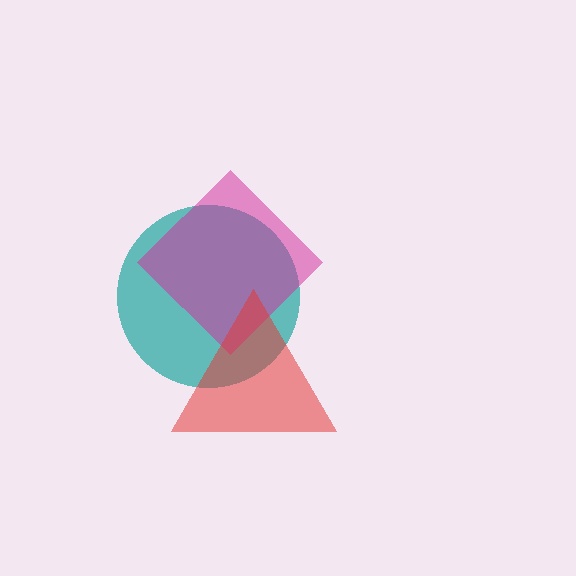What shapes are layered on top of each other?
The layered shapes are: a teal circle, a magenta diamond, a red triangle.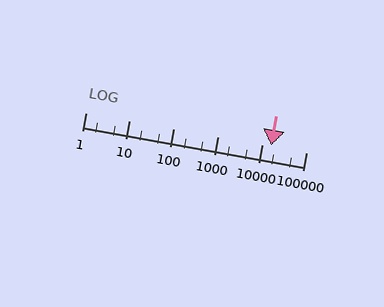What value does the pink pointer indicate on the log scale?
The pointer indicates approximately 16000.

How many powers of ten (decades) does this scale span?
The scale spans 5 decades, from 1 to 100000.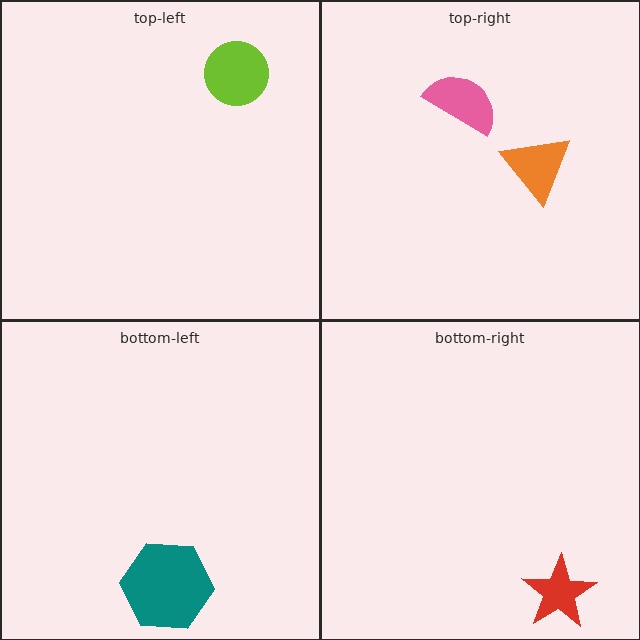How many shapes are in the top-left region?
1.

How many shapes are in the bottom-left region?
1.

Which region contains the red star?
The bottom-right region.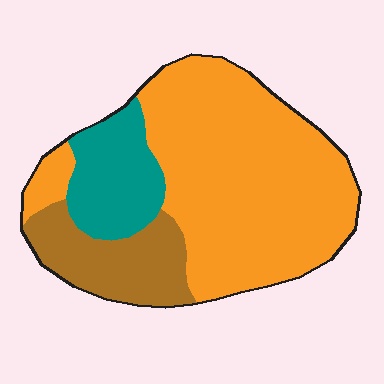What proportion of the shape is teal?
Teal takes up about one sixth (1/6) of the shape.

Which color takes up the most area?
Orange, at roughly 65%.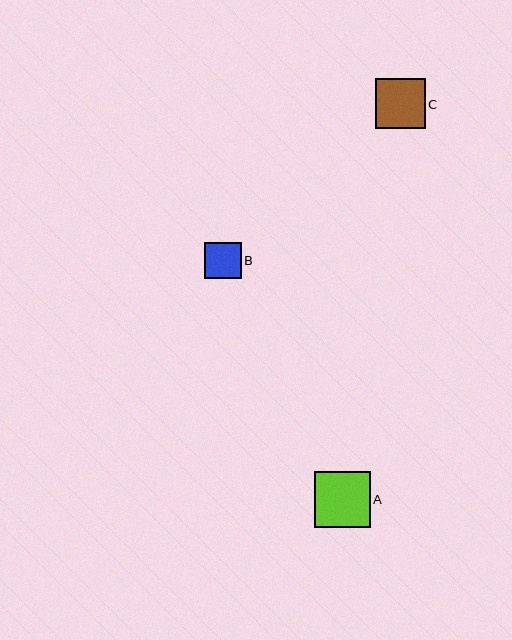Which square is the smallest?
Square B is the smallest with a size of approximately 37 pixels.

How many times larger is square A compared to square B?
Square A is approximately 1.5 times the size of square B.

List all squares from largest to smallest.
From largest to smallest: A, C, B.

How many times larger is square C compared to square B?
Square C is approximately 1.4 times the size of square B.